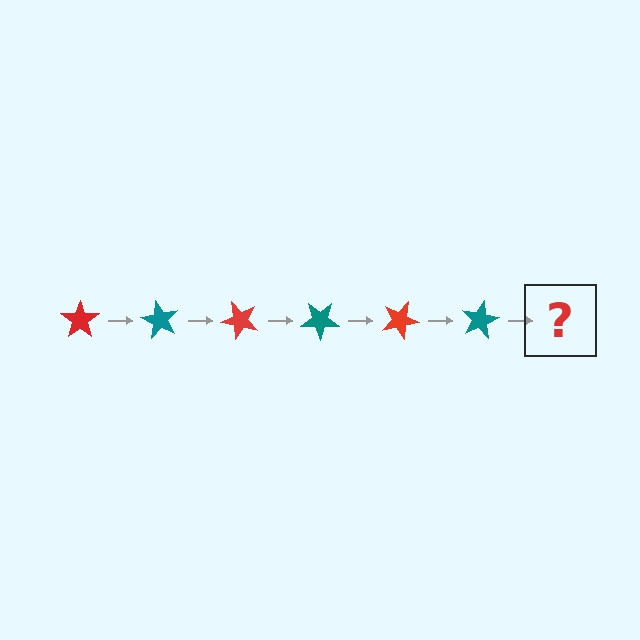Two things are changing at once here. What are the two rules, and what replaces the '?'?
The two rules are that it rotates 60 degrees each step and the color cycles through red and teal. The '?' should be a red star, rotated 360 degrees from the start.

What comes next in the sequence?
The next element should be a red star, rotated 360 degrees from the start.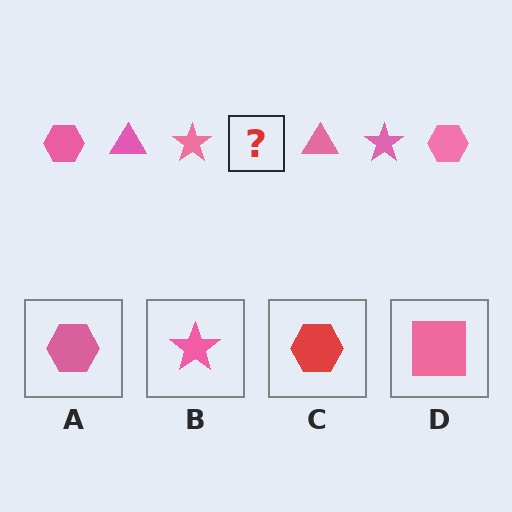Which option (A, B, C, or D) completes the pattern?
A.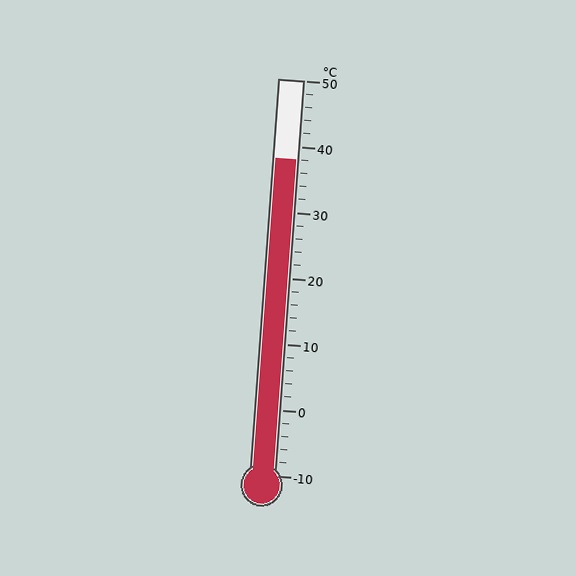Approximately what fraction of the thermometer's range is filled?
The thermometer is filled to approximately 80% of its range.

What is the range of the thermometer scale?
The thermometer scale ranges from -10°C to 50°C.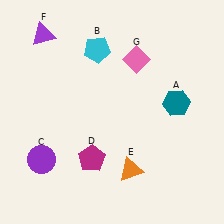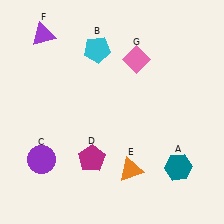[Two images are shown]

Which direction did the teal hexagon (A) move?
The teal hexagon (A) moved down.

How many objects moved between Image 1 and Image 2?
1 object moved between the two images.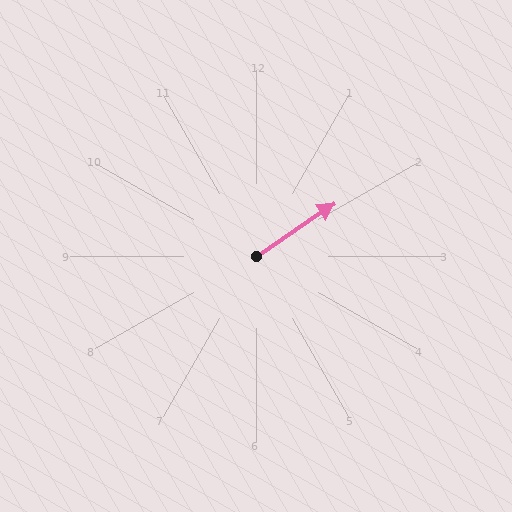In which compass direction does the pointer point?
Northeast.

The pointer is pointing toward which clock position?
Roughly 2 o'clock.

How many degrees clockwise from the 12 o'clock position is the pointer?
Approximately 56 degrees.